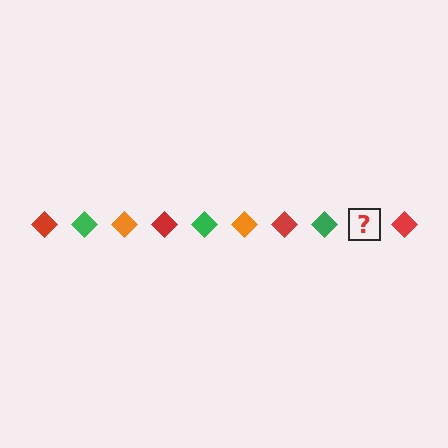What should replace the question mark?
The question mark should be replaced with an orange diamond.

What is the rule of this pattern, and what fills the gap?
The rule is that the pattern cycles through red, green, orange diamonds. The gap should be filled with an orange diamond.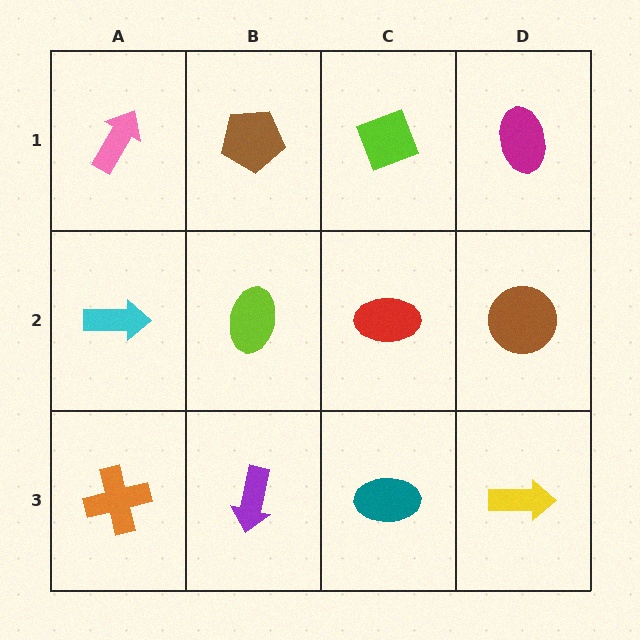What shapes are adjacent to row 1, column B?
A lime ellipse (row 2, column B), a pink arrow (row 1, column A), a lime diamond (row 1, column C).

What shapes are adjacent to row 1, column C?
A red ellipse (row 2, column C), a brown pentagon (row 1, column B), a magenta ellipse (row 1, column D).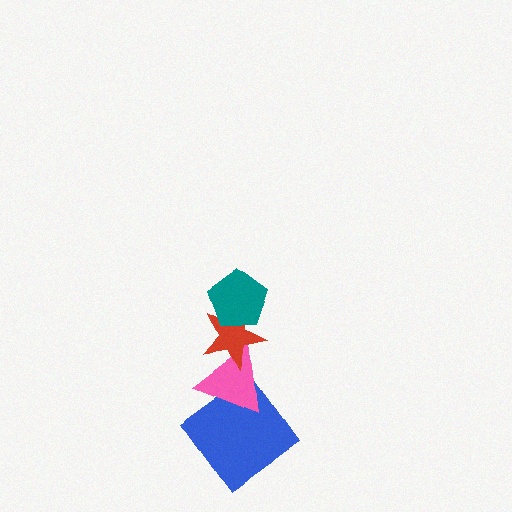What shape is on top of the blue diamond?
The pink triangle is on top of the blue diamond.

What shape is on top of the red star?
The teal pentagon is on top of the red star.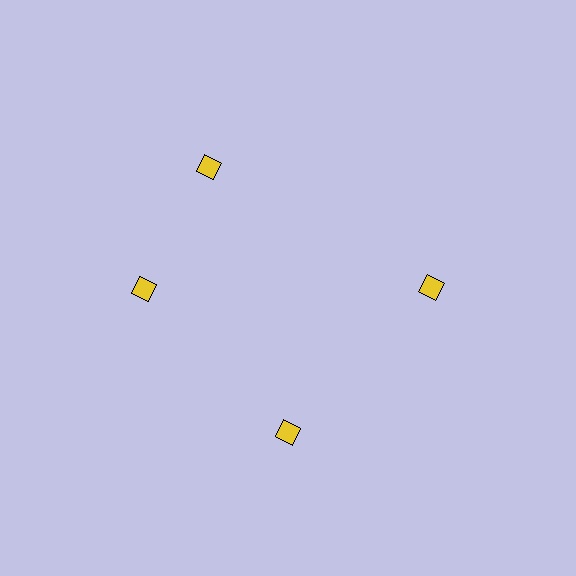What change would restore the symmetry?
The symmetry would be restored by rotating it back into even spacing with its neighbors so that all 4 diamonds sit at equal angles and equal distance from the center.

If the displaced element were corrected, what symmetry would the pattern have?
It would have 4-fold rotational symmetry — the pattern would map onto itself every 90 degrees.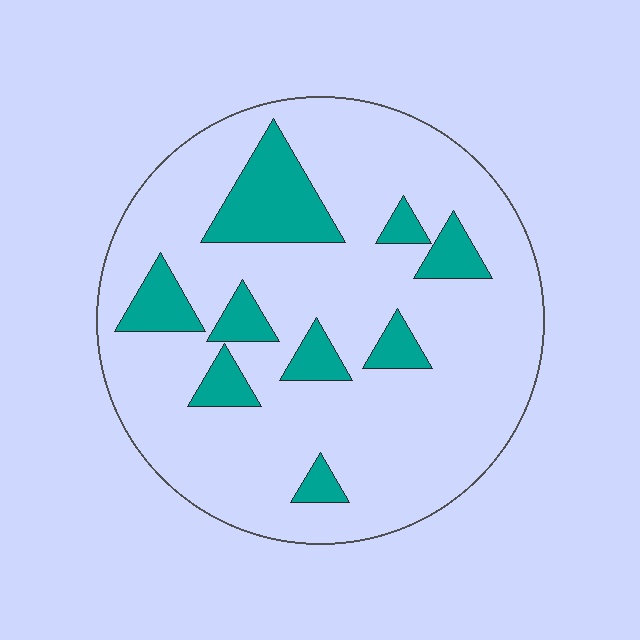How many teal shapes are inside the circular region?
9.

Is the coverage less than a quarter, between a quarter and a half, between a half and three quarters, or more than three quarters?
Less than a quarter.